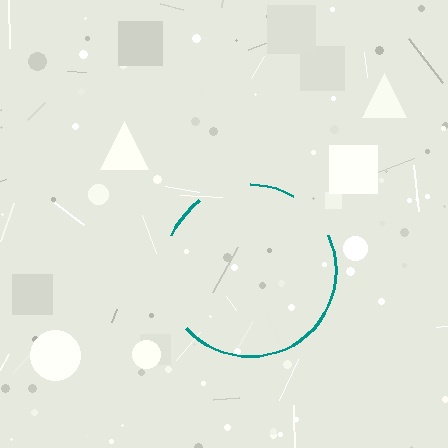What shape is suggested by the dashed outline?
The dashed outline suggests a circle.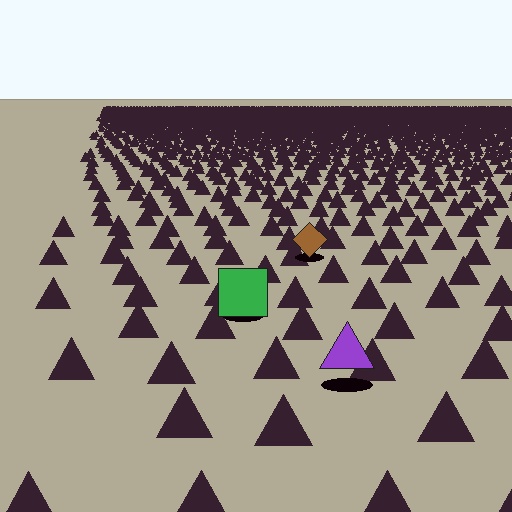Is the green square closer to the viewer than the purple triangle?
No. The purple triangle is closer — you can tell from the texture gradient: the ground texture is coarser near it.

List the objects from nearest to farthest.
From nearest to farthest: the purple triangle, the green square, the brown diamond.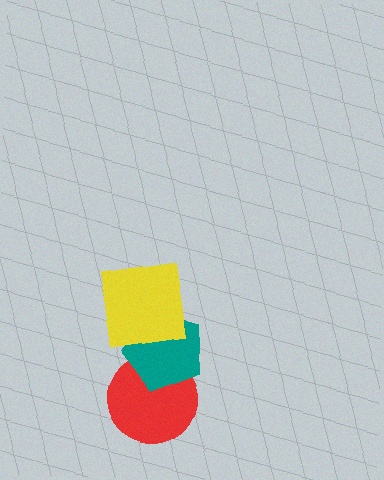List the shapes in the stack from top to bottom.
From top to bottom: the yellow square, the teal pentagon, the red circle.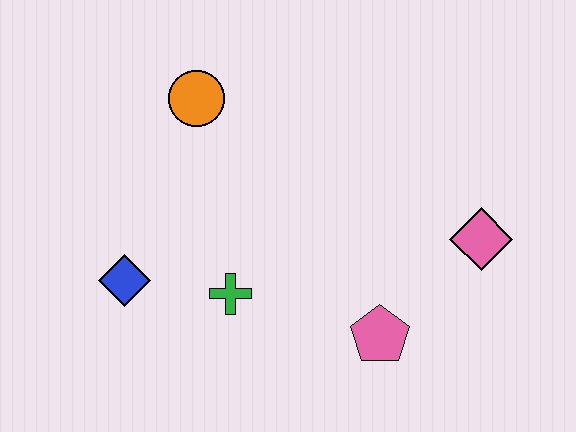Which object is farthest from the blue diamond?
The pink diamond is farthest from the blue diamond.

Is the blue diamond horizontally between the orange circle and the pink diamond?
No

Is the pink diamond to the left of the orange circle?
No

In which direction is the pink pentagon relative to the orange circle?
The pink pentagon is below the orange circle.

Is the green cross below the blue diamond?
Yes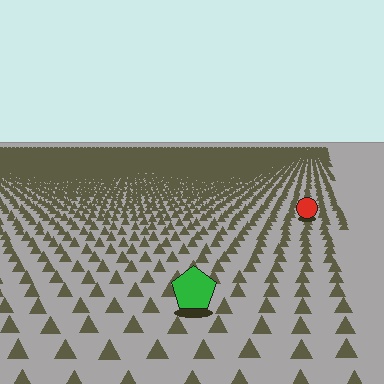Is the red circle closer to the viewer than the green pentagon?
No. The green pentagon is closer — you can tell from the texture gradient: the ground texture is coarser near it.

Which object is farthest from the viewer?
The red circle is farthest from the viewer. It appears smaller and the ground texture around it is denser.